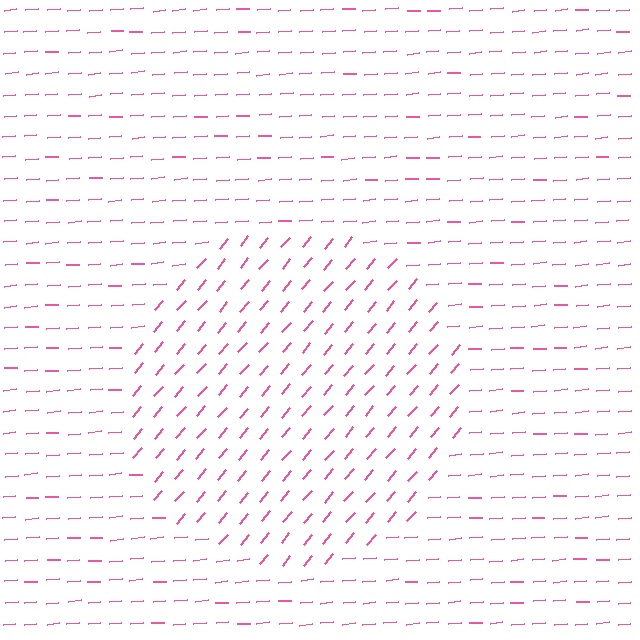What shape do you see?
I see a circle.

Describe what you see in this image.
The image is filled with small pink line segments. A circle region in the image has lines oriented differently from the surrounding lines, creating a visible texture boundary.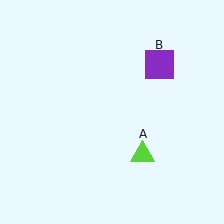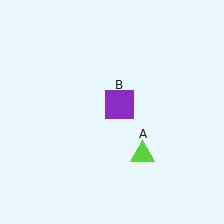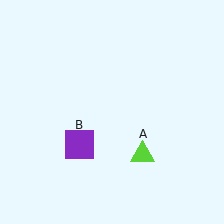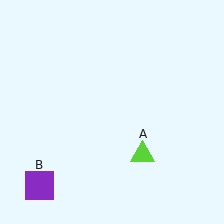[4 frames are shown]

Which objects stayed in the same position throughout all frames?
Lime triangle (object A) remained stationary.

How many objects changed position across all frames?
1 object changed position: purple square (object B).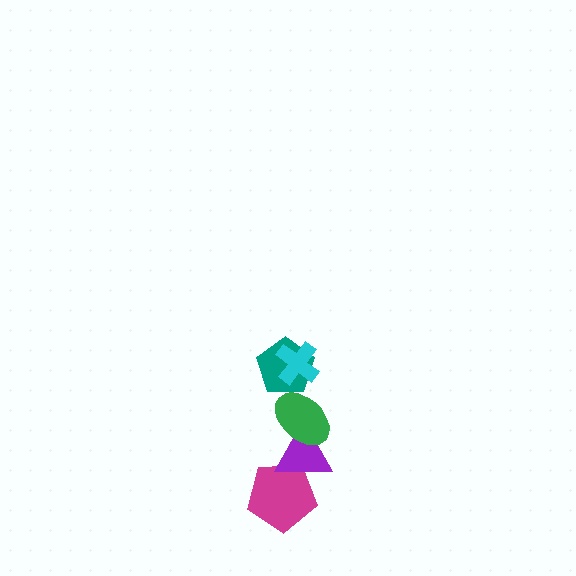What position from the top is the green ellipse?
The green ellipse is 3rd from the top.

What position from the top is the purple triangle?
The purple triangle is 4th from the top.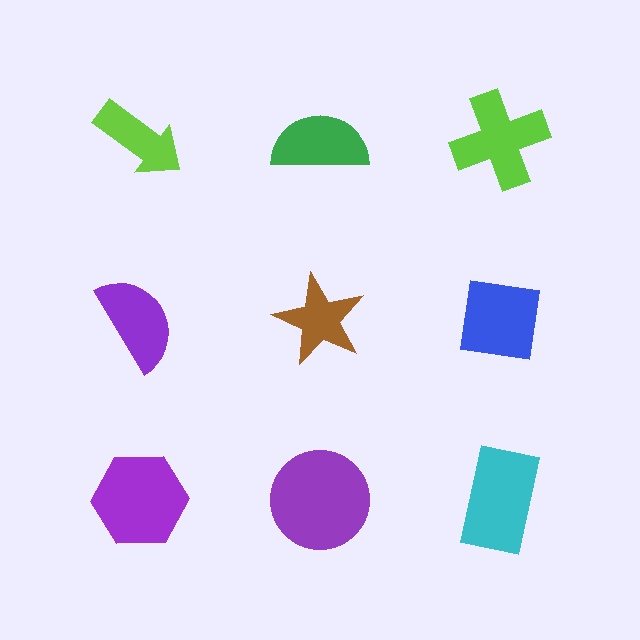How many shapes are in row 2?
3 shapes.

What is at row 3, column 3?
A cyan rectangle.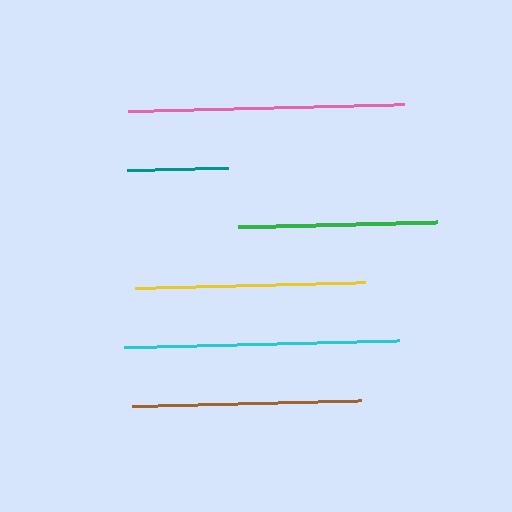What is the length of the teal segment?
The teal segment is approximately 101 pixels long.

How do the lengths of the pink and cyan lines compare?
The pink and cyan lines are approximately the same length.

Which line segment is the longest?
The pink line is the longest at approximately 276 pixels.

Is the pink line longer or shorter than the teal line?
The pink line is longer than the teal line.